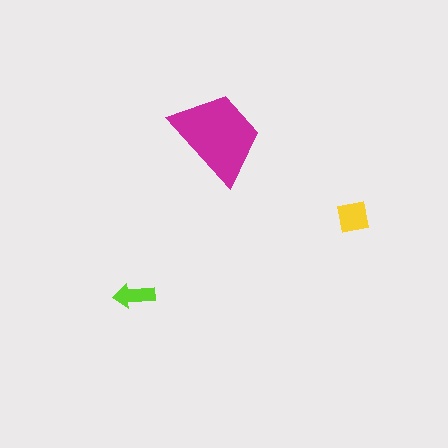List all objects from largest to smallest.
The magenta trapezoid, the yellow square, the lime arrow.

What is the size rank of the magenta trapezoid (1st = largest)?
1st.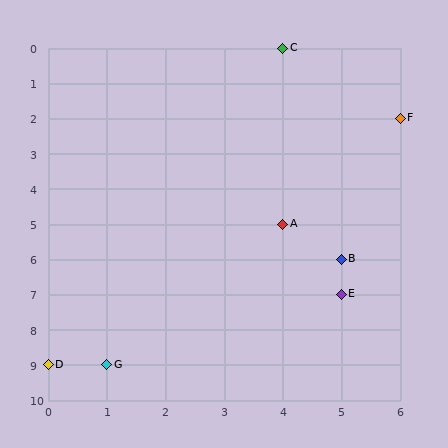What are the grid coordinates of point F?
Point F is at grid coordinates (6, 2).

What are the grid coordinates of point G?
Point G is at grid coordinates (1, 9).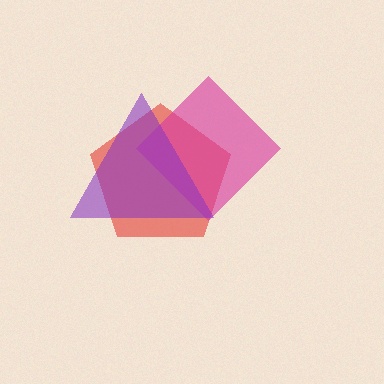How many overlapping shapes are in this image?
There are 3 overlapping shapes in the image.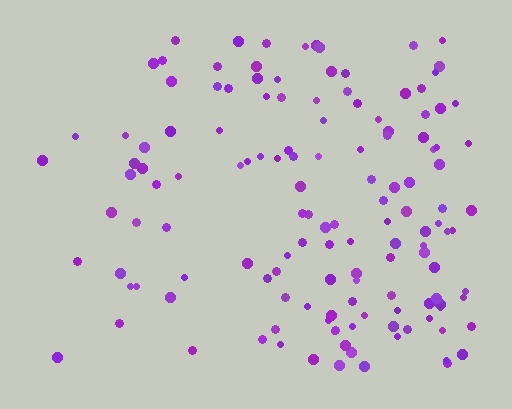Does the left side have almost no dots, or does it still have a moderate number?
Still a moderate number, just noticeably fewer than the right.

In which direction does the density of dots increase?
From left to right, with the right side densest.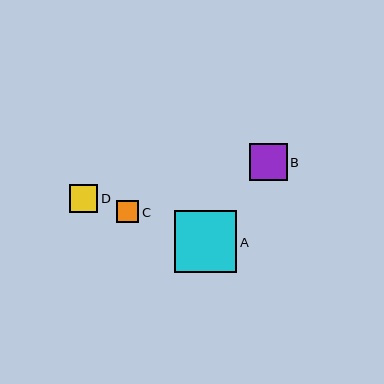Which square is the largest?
Square A is the largest with a size of approximately 62 pixels.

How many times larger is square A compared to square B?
Square A is approximately 1.6 times the size of square B.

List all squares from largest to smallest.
From largest to smallest: A, B, D, C.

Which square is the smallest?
Square C is the smallest with a size of approximately 22 pixels.